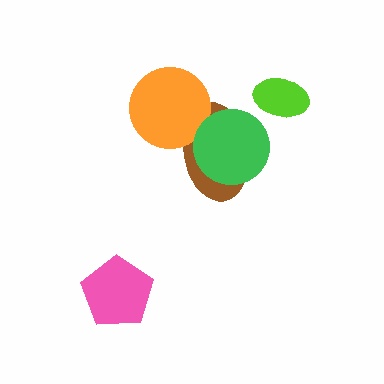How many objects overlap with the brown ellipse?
2 objects overlap with the brown ellipse.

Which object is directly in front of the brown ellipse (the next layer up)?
The orange circle is directly in front of the brown ellipse.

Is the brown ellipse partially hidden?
Yes, it is partially covered by another shape.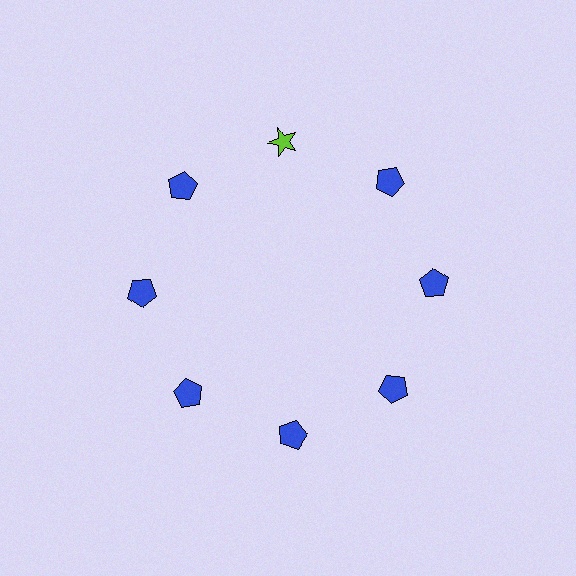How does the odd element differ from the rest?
It differs in both color (lime instead of blue) and shape (star instead of pentagon).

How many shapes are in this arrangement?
There are 8 shapes arranged in a ring pattern.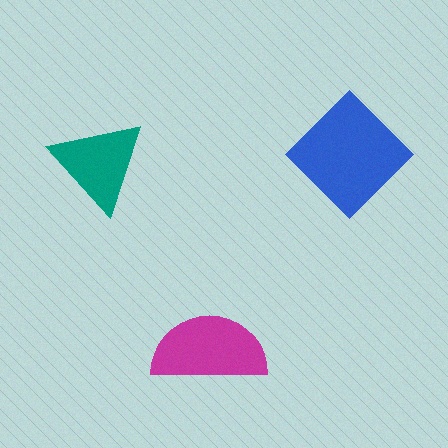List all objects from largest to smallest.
The blue diamond, the magenta semicircle, the teal triangle.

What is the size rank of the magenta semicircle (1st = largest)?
2nd.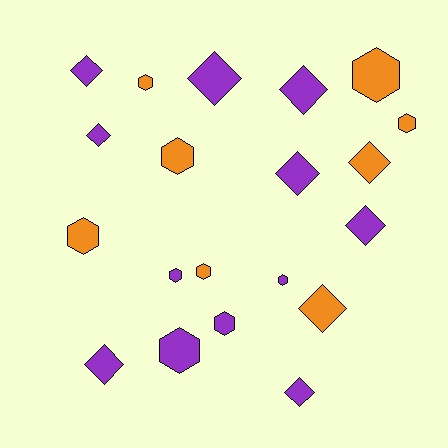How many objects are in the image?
There are 20 objects.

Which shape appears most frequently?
Hexagon, with 10 objects.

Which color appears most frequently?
Purple, with 12 objects.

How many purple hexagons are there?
There are 4 purple hexagons.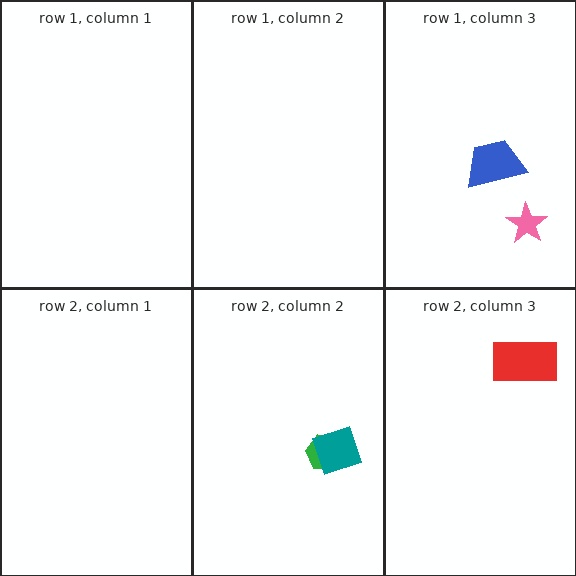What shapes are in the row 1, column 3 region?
The pink star, the blue trapezoid.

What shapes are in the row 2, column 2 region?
The green hexagon, the teal diamond.